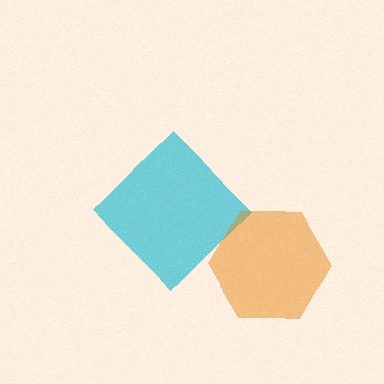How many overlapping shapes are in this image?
There are 2 overlapping shapes in the image.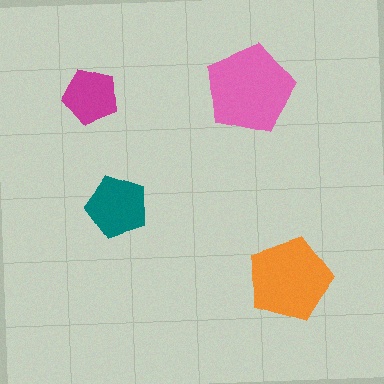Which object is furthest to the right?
The orange pentagon is rightmost.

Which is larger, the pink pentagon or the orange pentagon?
The pink one.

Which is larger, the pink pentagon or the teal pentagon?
The pink one.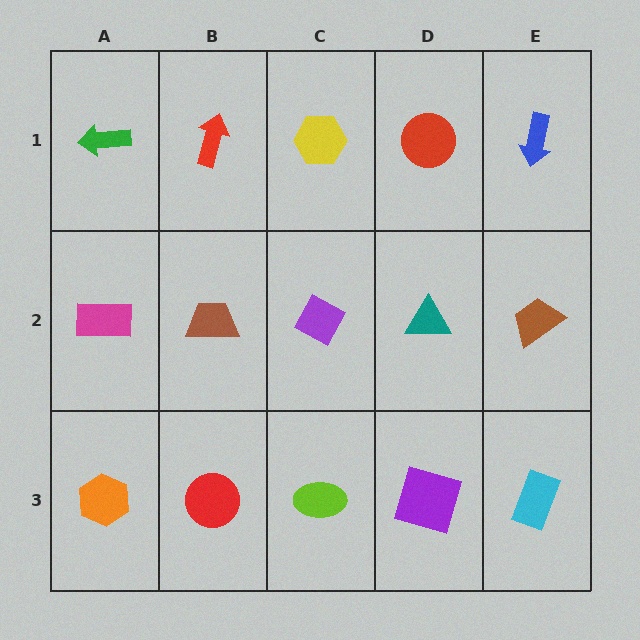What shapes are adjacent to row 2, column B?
A red arrow (row 1, column B), a red circle (row 3, column B), a magenta rectangle (row 2, column A), a purple diamond (row 2, column C).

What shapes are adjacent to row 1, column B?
A brown trapezoid (row 2, column B), a green arrow (row 1, column A), a yellow hexagon (row 1, column C).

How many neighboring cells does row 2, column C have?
4.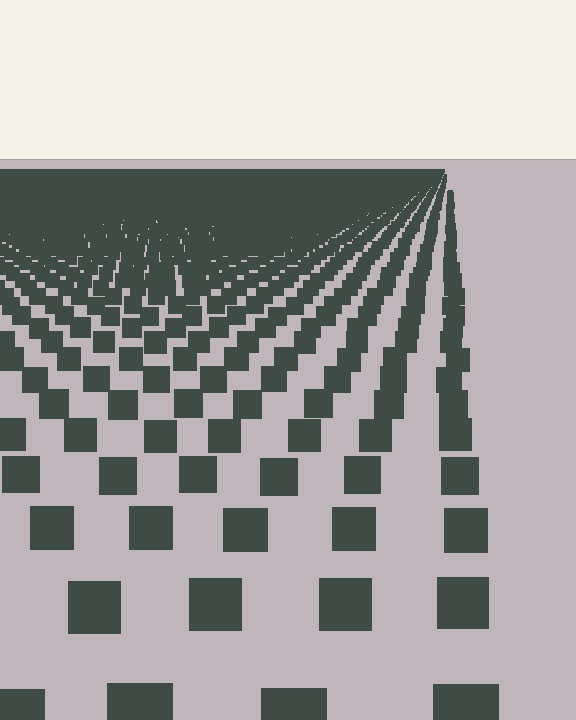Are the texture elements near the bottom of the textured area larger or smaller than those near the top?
Larger. Near the bottom, elements are closer to the viewer and appear at a bigger on-screen size.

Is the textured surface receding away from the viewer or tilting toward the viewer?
The surface is receding away from the viewer. Texture elements get smaller and denser toward the top.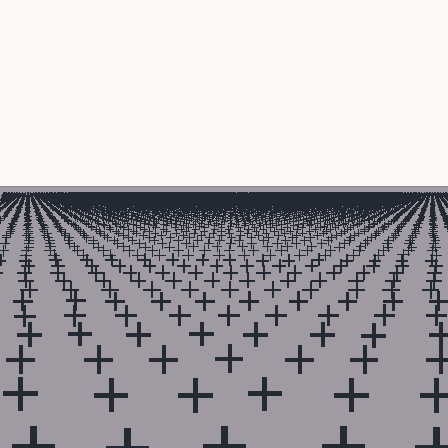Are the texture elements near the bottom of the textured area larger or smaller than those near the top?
Larger. Near the bottom, elements are closer to the viewer and appear at a bigger on-screen size.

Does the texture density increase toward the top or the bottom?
Density increases toward the top.